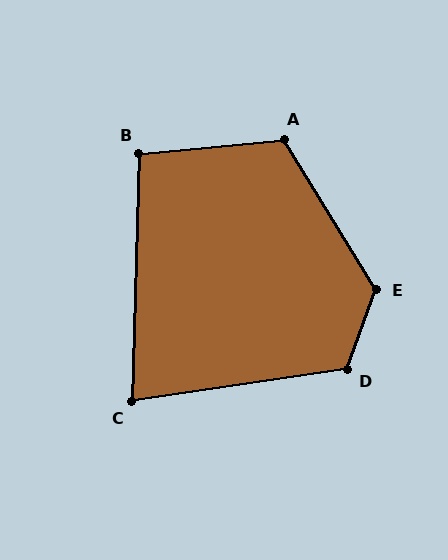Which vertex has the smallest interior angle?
C, at approximately 80 degrees.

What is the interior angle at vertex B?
Approximately 97 degrees (obtuse).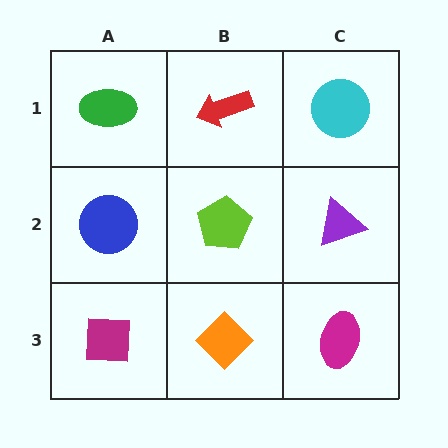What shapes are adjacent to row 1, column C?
A purple triangle (row 2, column C), a red arrow (row 1, column B).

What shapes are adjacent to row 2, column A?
A green ellipse (row 1, column A), a magenta square (row 3, column A), a lime pentagon (row 2, column B).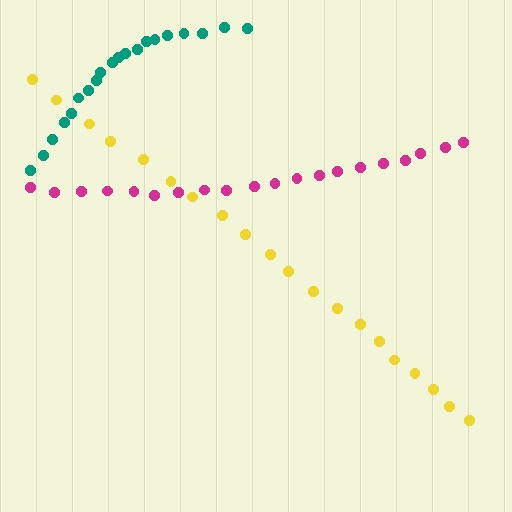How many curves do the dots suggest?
There are 3 distinct paths.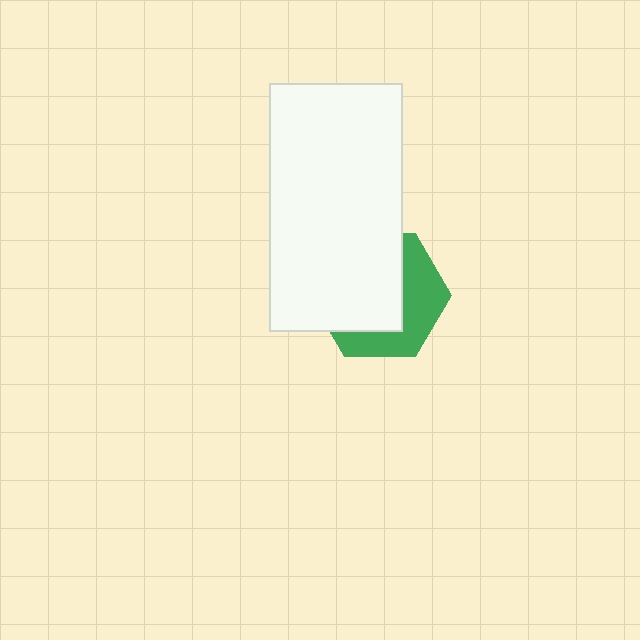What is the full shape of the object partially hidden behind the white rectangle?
The partially hidden object is a green hexagon.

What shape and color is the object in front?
The object in front is a white rectangle.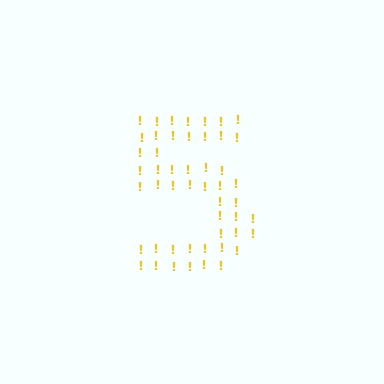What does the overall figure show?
The overall figure shows the digit 5.